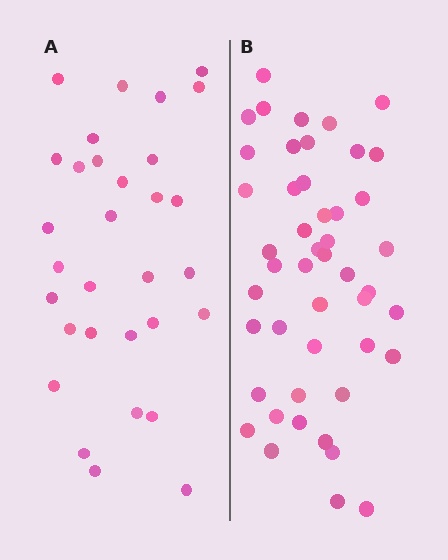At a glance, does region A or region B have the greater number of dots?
Region B (the right region) has more dots.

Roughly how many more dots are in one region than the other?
Region B has approximately 15 more dots than region A.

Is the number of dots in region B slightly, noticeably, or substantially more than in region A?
Region B has substantially more. The ratio is roughly 1.5 to 1.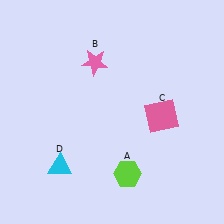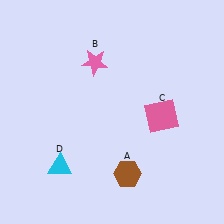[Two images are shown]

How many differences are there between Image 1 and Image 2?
There is 1 difference between the two images.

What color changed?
The hexagon (A) changed from lime in Image 1 to brown in Image 2.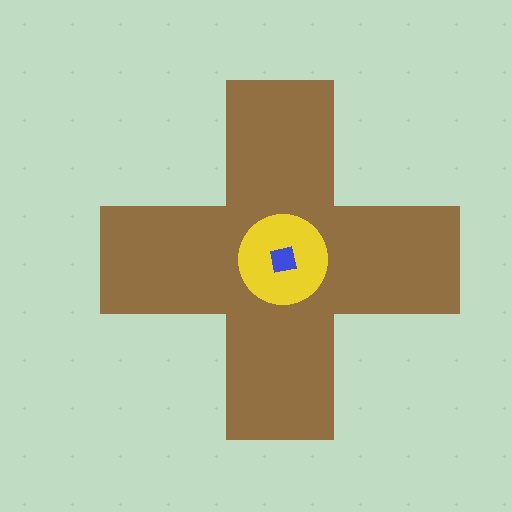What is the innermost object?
The blue square.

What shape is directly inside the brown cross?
The yellow circle.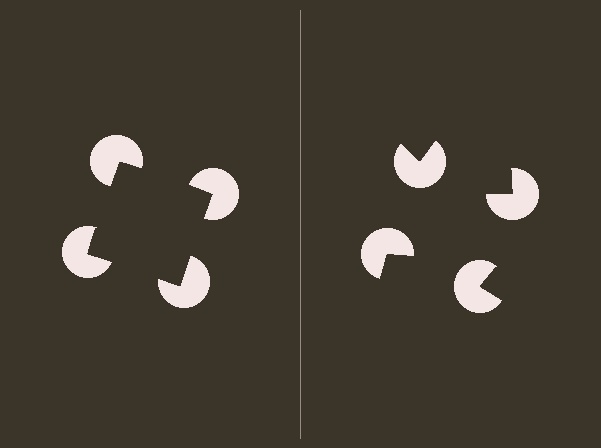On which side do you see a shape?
An illusory square appears on the left side. On the right side the wedge cuts are rotated, so no coherent shape forms.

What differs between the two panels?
The pac-man discs are positioned identically on both sides; only the wedge orientations differ. On the left they align to a square; on the right they are misaligned.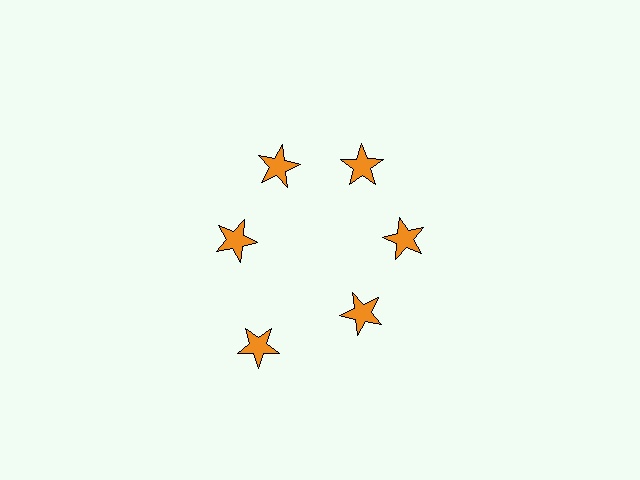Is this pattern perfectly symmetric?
No. The 6 orange stars are arranged in a ring, but one element near the 7 o'clock position is pushed outward from the center, breaking the 6-fold rotational symmetry.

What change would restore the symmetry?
The symmetry would be restored by moving it inward, back onto the ring so that all 6 stars sit at equal angles and equal distance from the center.